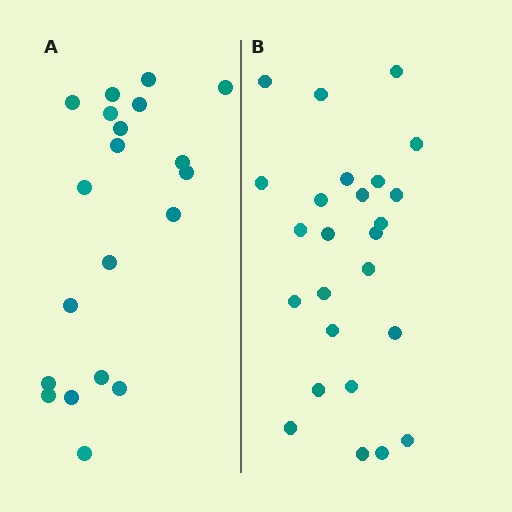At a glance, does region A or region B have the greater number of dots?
Region B (the right region) has more dots.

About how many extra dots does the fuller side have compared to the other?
Region B has about 5 more dots than region A.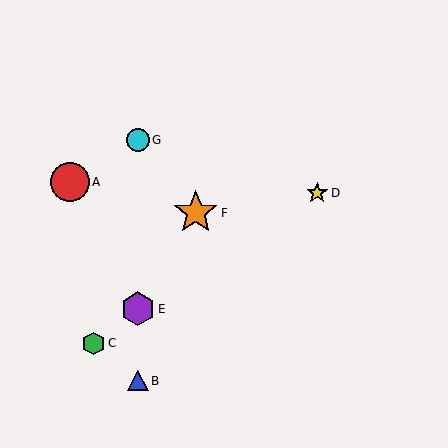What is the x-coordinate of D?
Object D is at x≈317.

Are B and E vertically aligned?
Yes, both are at x≈138.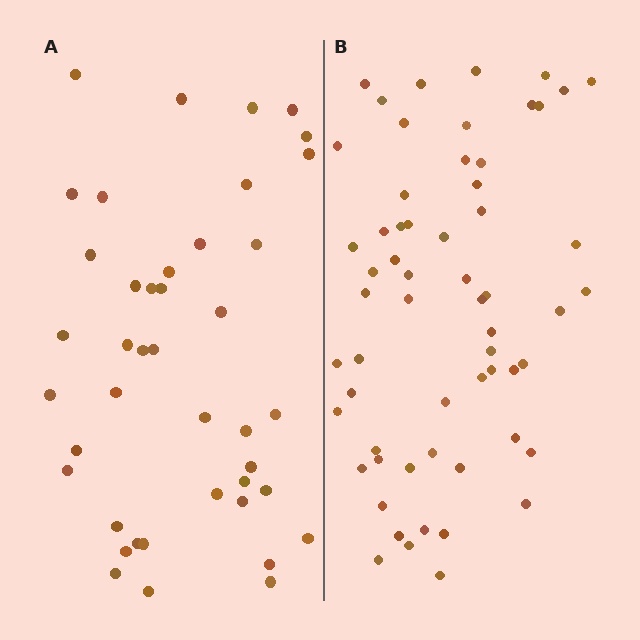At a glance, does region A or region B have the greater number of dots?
Region B (the right region) has more dots.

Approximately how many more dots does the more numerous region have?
Region B has approximately 20 more dots than region A.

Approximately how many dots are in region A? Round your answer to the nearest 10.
About 40 dots. (The exact count is 42, which rounds to 40.)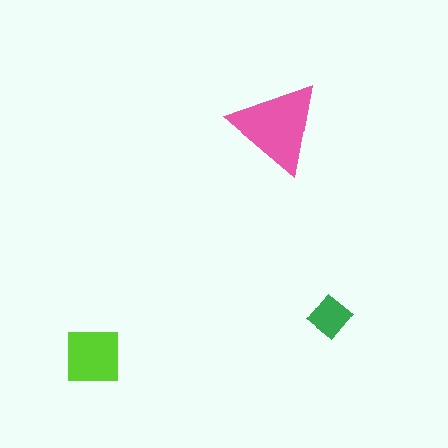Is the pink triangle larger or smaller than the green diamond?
Larger.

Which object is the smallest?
The green diamond.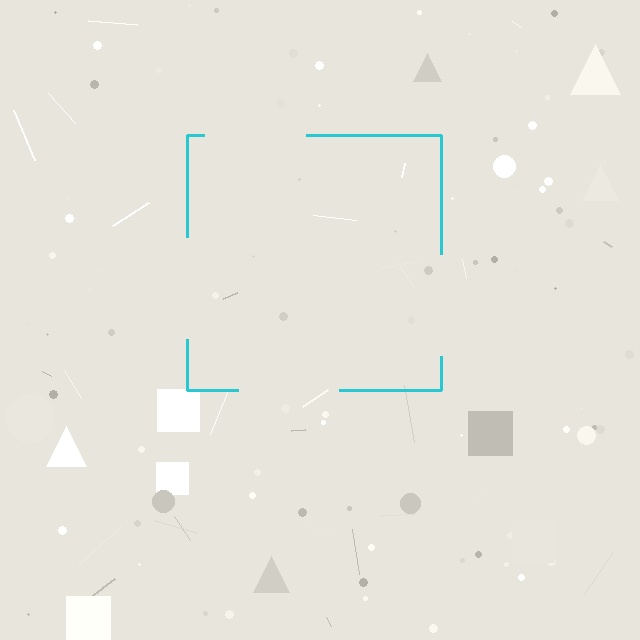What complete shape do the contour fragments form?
The contour fragments form a square.